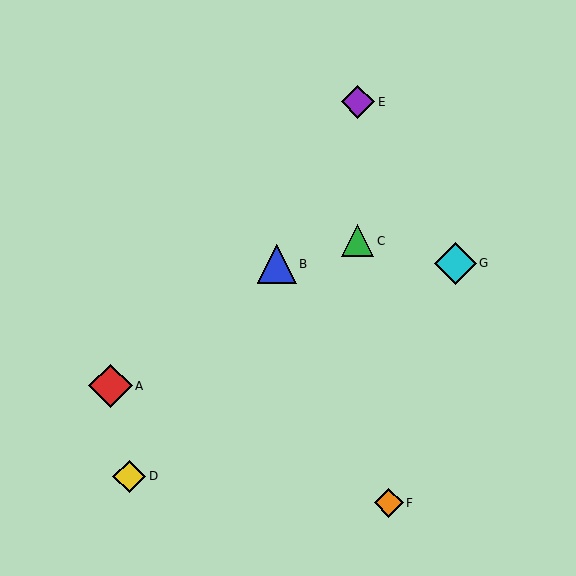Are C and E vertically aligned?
Yes, both are at x≈358.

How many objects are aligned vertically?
2 objects (C, E) are aligned vertically.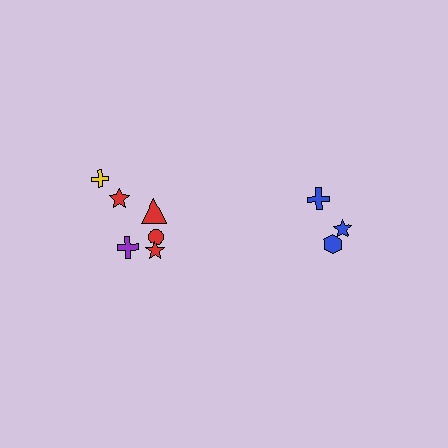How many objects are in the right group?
There are 3 objects.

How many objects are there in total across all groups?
There are 9 objects.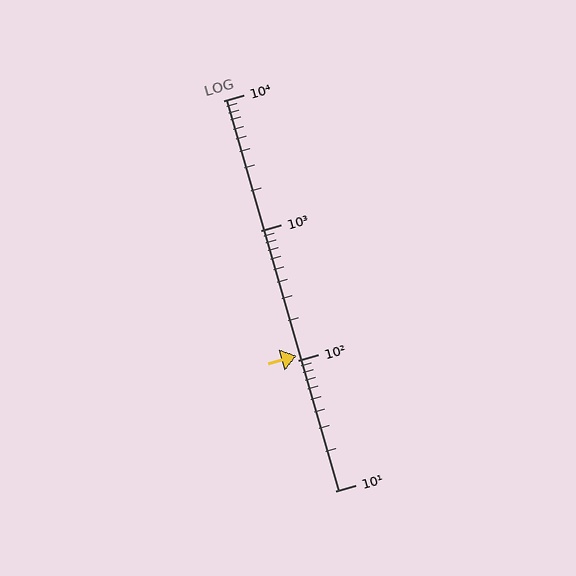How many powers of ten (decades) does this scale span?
The scale spans 3 decades, from 10 to 10000.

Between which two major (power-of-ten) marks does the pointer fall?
The pointer is between 100 and 1000.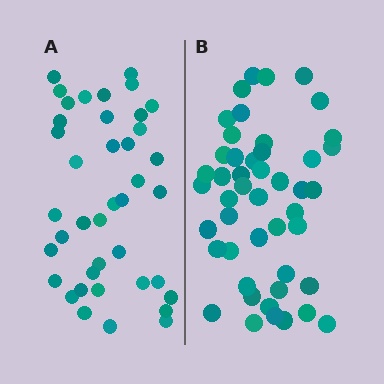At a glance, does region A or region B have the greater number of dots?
Region B (the right region) has more dots.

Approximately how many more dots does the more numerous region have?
Region B has roughly 8 or so more dots than region A.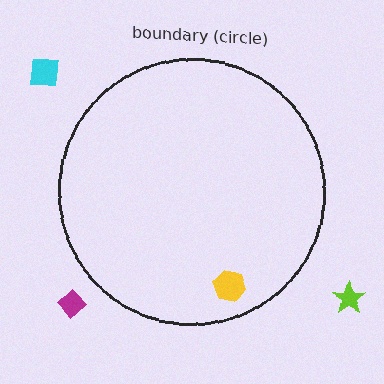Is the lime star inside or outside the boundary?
Outside.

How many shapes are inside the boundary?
1 inside, 3 outside.